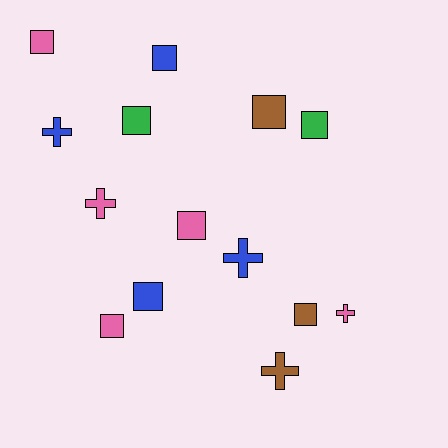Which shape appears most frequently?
Square, with 9 objects.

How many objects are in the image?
There are 14 objects.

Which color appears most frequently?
Pink, with 5 objects.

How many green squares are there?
There are 2 green squares.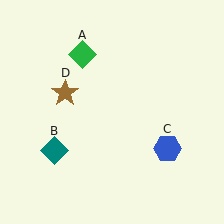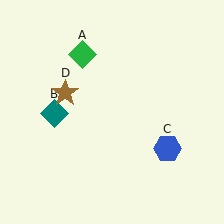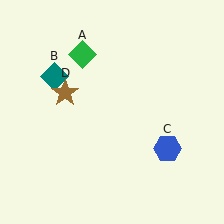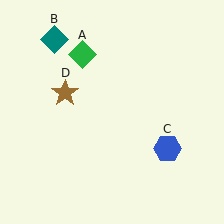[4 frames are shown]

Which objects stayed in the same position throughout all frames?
Green diamond (object A) and blue hexagon (object C) and brown star (object D) remained stationary.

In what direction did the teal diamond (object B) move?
The teal diamond (object B) moved up.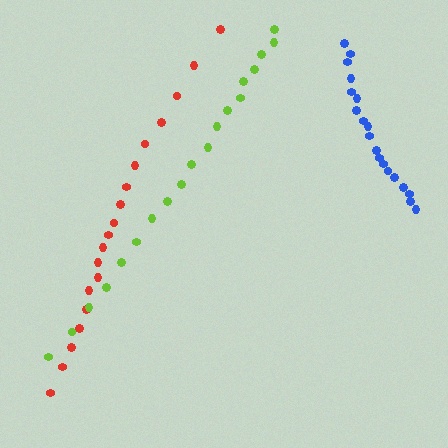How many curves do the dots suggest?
There are 3 distinct paths.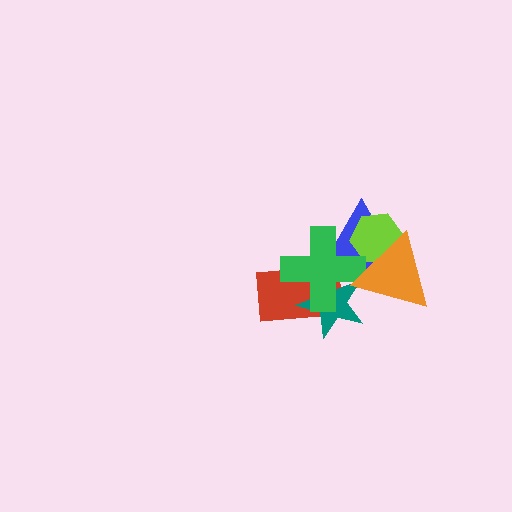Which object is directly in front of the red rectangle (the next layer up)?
The teal star is directly in front of the red rectangle.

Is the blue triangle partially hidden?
Yes, it is partially covered by another shape.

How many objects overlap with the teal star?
4 objects overlap with the teal star.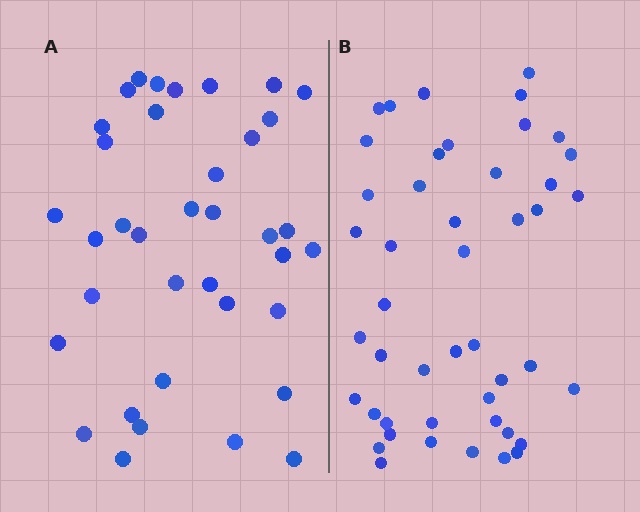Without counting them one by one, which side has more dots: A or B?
Region B (the right region) has more dots.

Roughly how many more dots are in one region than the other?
Region B has roughly 8 or so more dots than region A.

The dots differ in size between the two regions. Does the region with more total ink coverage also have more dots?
No. Region A has more total ink coverage because its dots are larger, but region B actually contains more individual dots. Total area can be misleading — the number of items is what matters here.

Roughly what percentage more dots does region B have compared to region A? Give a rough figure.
About 25% more.